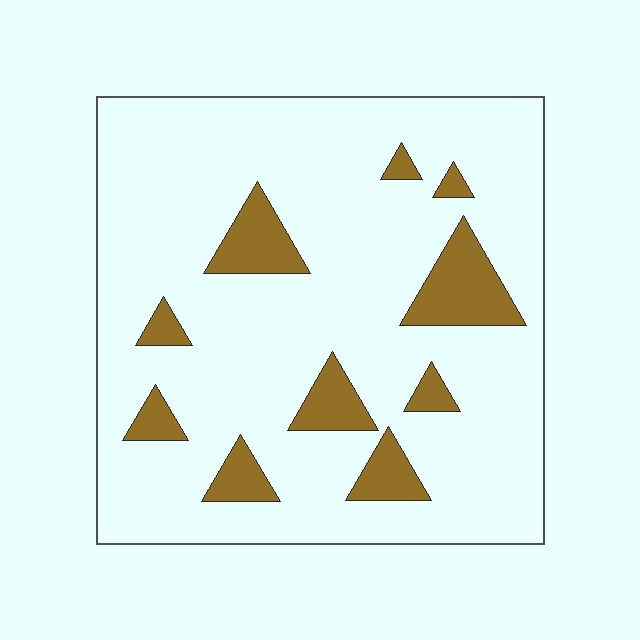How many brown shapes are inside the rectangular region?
10.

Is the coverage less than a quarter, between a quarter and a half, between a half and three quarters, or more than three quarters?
Less than a quarter.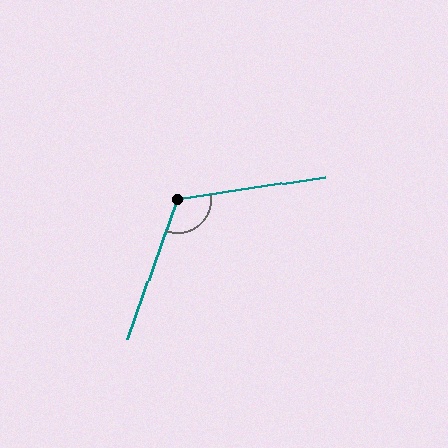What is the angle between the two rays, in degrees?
Approximately 118 degrees.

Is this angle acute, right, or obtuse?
It is obtuse.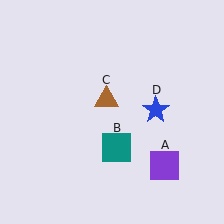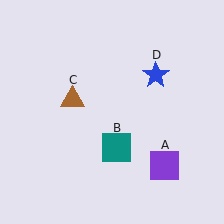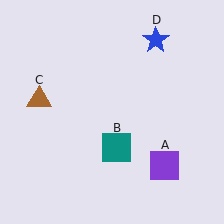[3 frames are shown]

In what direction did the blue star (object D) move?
The blue star (object D) moved up.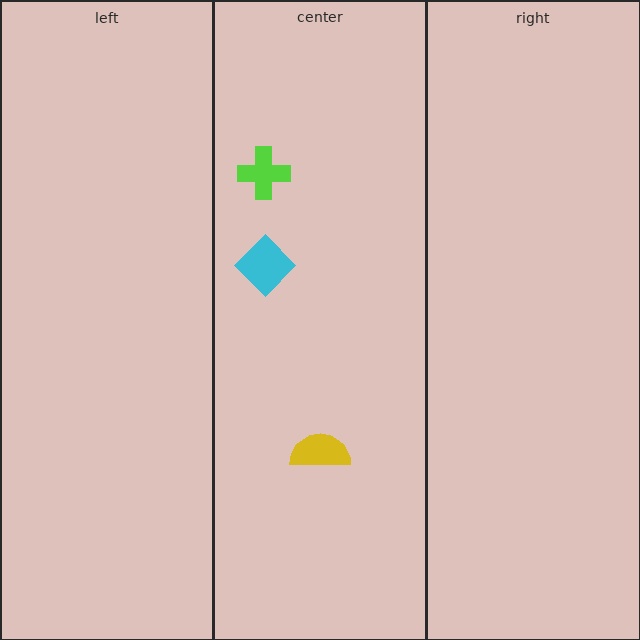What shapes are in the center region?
The yellow semicircle, the cyan diamond, the lime cross.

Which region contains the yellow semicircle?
The center region.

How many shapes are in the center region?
3.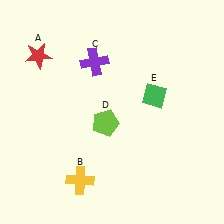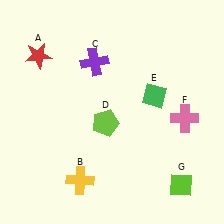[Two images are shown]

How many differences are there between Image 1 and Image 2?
There are 2 differences between the two images.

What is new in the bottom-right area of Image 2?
A pink cross (F) was added in the bottom-right area of Image 2.